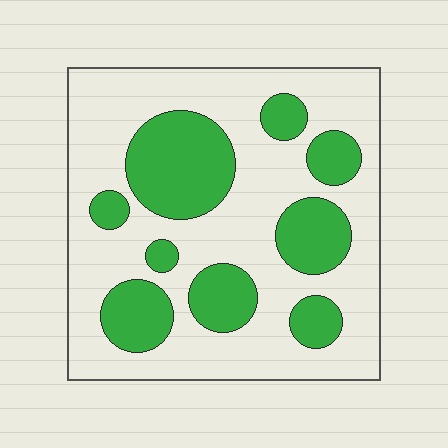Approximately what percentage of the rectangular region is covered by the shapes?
Approximately 30%.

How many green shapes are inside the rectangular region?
9.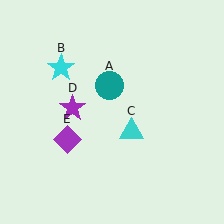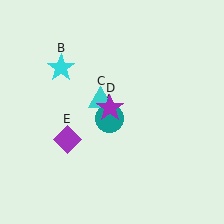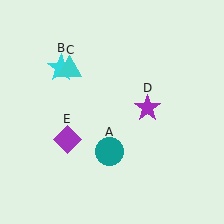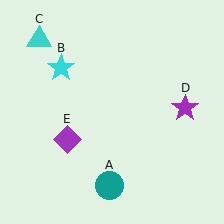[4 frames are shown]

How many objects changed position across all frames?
3 objects changed position: teal circle (object A), cyan triangle (object C), purple star (object D).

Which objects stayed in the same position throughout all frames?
Cyan star (object B) and purple diamond (object E) remained stationary.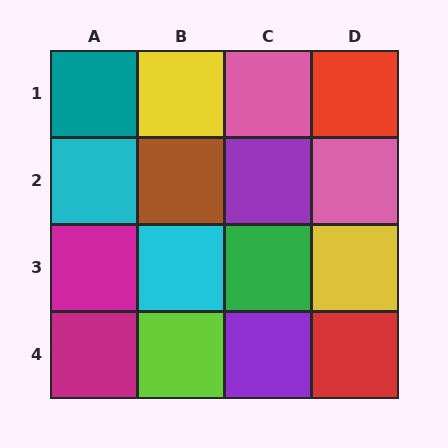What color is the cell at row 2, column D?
Pink.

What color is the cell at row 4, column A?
Magenta.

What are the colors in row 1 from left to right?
Teal, yellow, pink, red.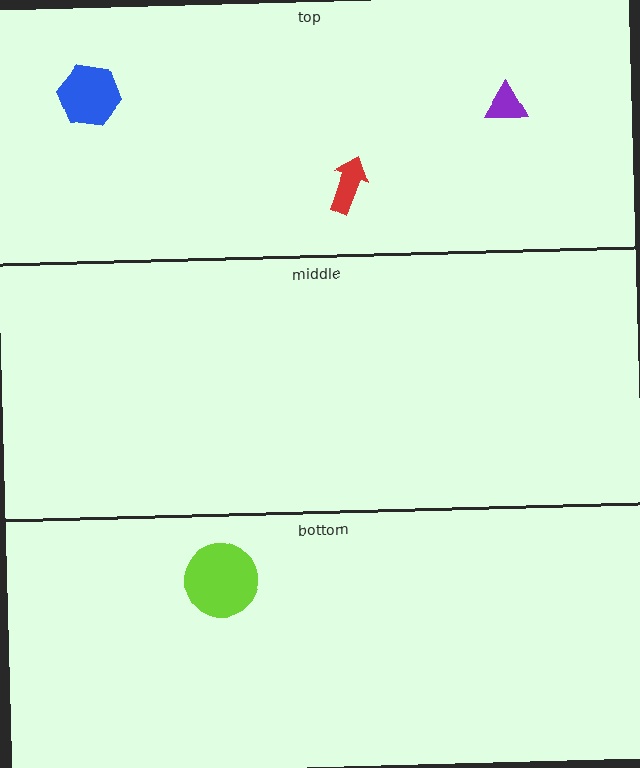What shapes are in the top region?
The purple triangle, the red arrow, the blue hexagon.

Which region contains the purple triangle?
The top region.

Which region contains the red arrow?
The top region.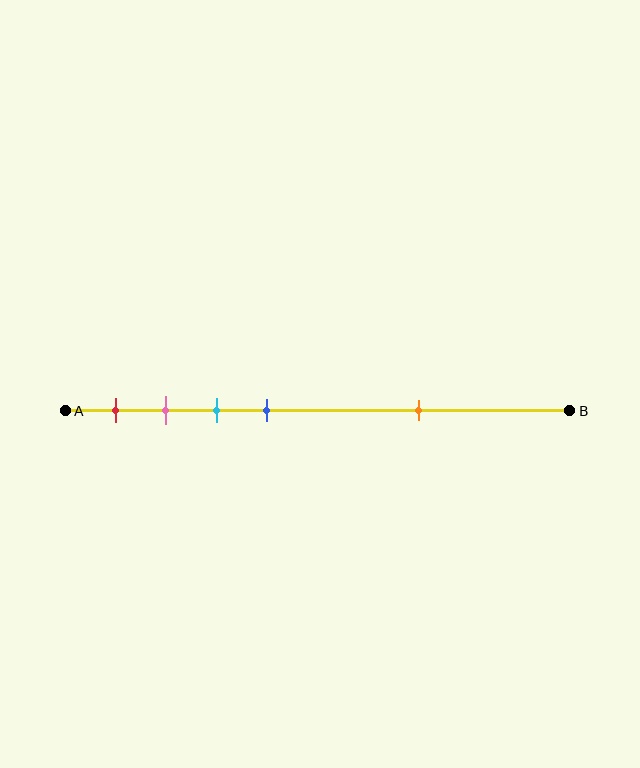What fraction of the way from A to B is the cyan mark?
The cyan mark is approximately 30% (0.3) of the way from A to B.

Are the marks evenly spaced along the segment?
No, the marks are not evenly spaced.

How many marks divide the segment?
There are 5 marks dividing the segment.